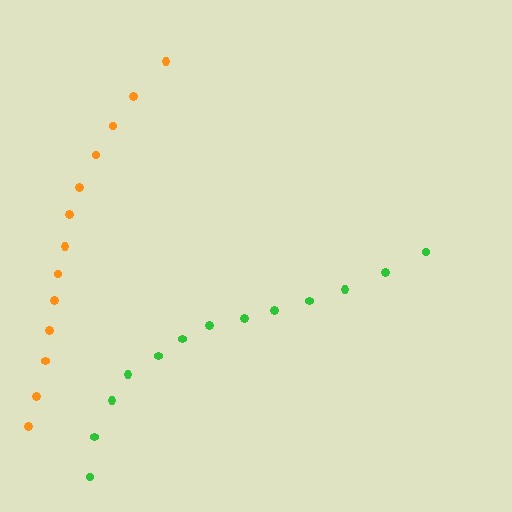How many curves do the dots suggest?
There are 2 distinct paths.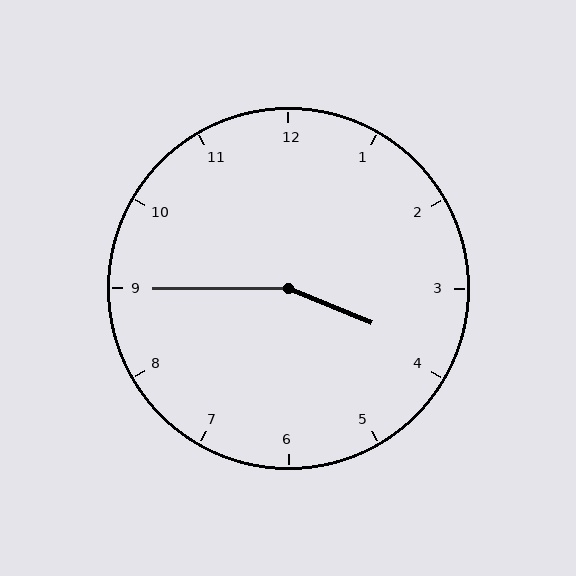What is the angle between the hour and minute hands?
Approximately 158 degrees.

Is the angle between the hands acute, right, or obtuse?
It is obtuse.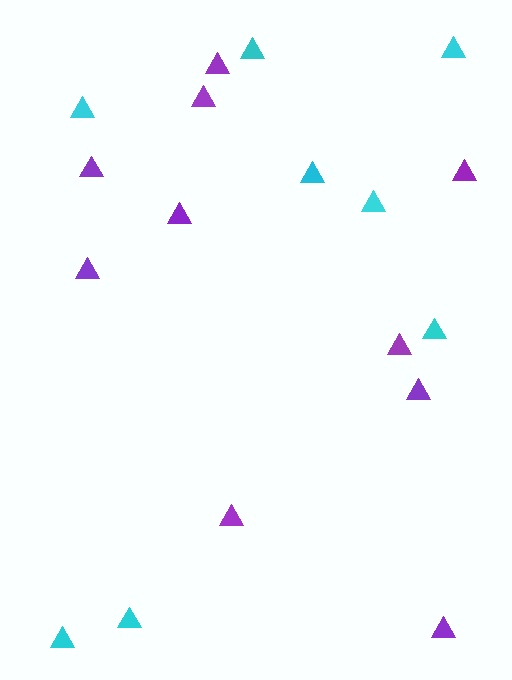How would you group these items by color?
There are 2 groups: one group of cyan triangles (8) and one group of purple triangles (10).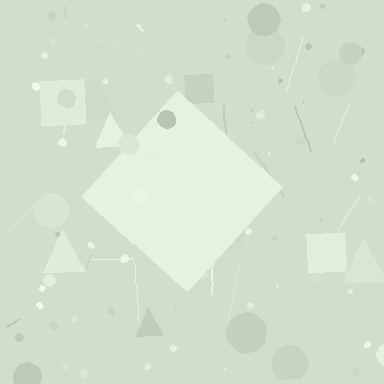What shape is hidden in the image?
A diamond is hidden in the image.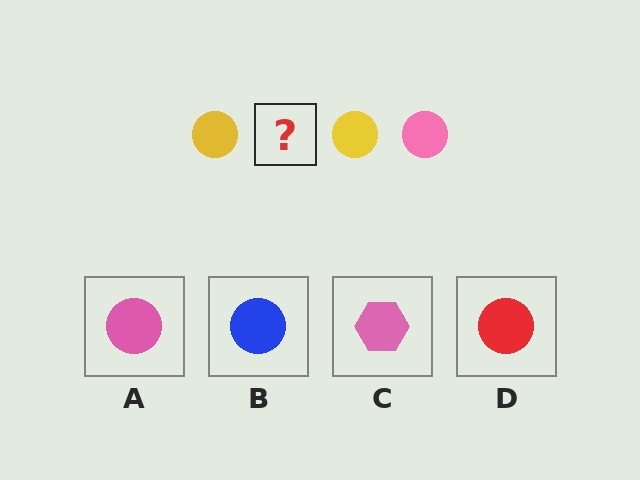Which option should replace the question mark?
Option A.